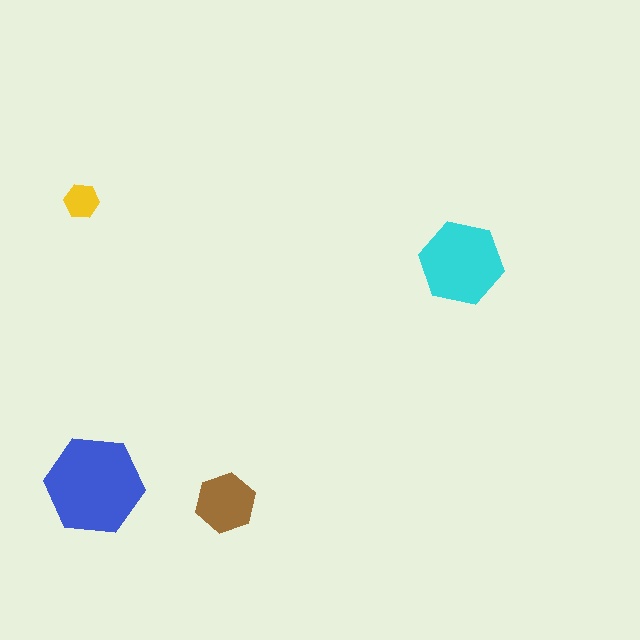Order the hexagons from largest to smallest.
the blue one, the cyan one, the brown one, the yellow one.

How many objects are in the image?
There are 4 objects in the image.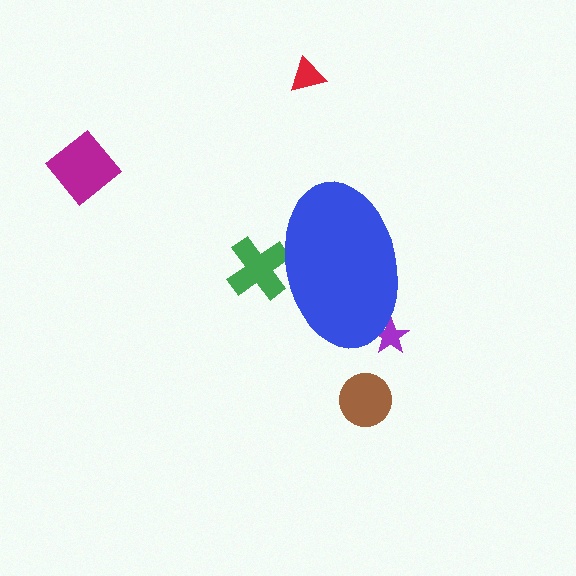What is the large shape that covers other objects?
A blue ellipse.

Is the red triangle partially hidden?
No, the red triangle is fully visible.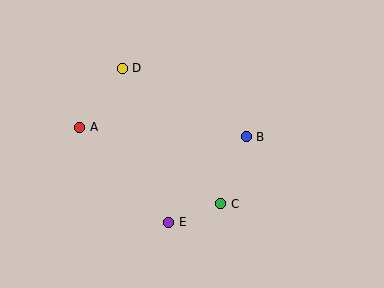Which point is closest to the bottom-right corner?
Point C is closest to the bottom-right corner.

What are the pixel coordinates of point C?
Point C is at (221, 204).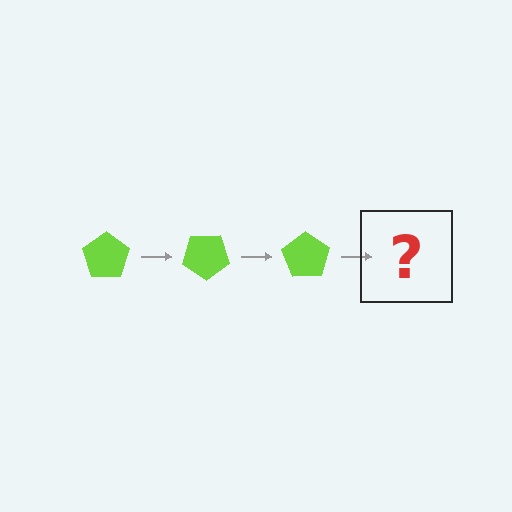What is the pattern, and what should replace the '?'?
The pattern is that the pentagon rotates 35 degrees each step. The '?' should be a lime pentagon rotated 105 degrees.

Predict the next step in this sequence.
The next step is a lime pentagon rotated 105 degrees.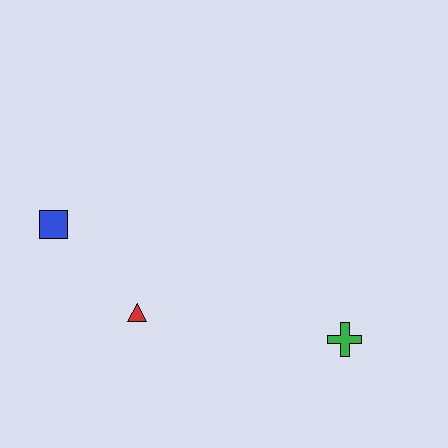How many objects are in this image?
There are 3 objects.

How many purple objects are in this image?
There are no purple objects.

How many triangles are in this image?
There is 1 triangle.